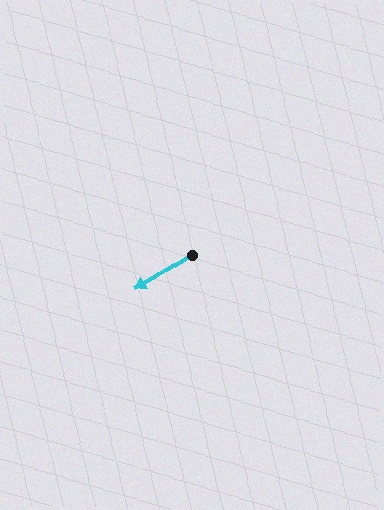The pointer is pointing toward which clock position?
Roughly 8 o'clock.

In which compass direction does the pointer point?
Southwest.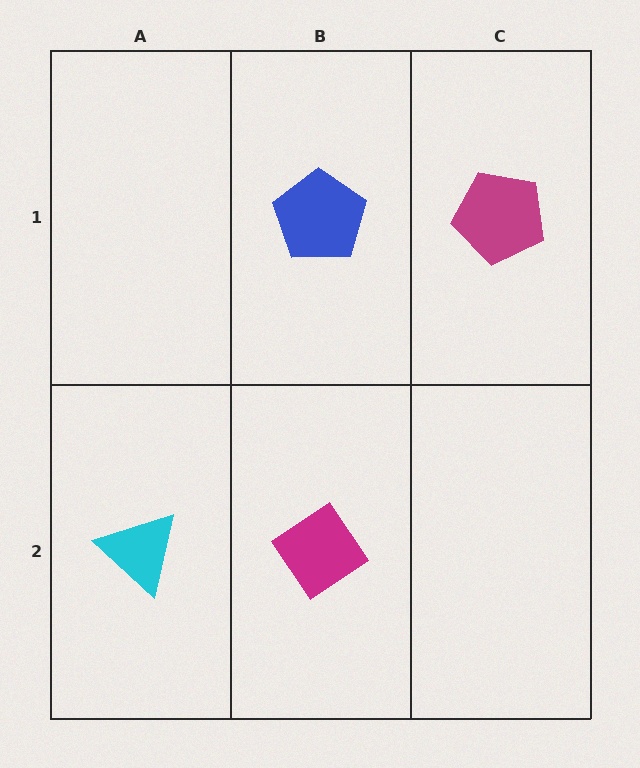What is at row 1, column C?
A magenta pentagon.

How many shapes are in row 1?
2 shapes.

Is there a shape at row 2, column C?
No, that cell is empty.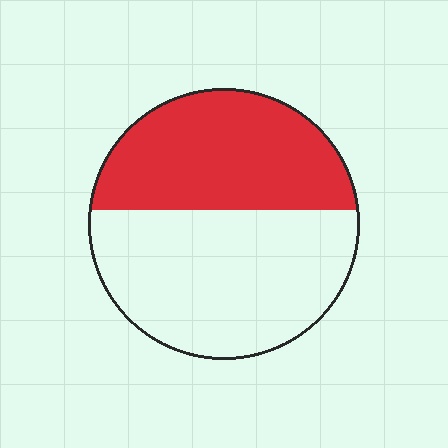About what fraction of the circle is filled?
About two fifths (2/5).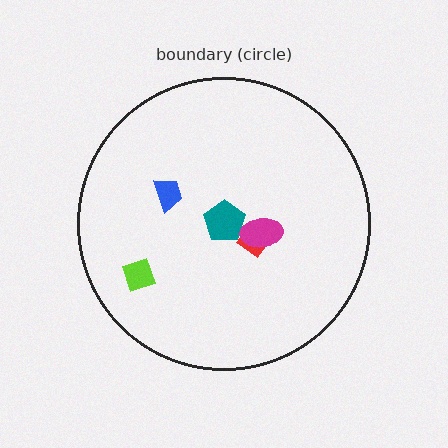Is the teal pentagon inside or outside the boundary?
Inside.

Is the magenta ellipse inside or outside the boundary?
Inside.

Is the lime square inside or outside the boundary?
Inside.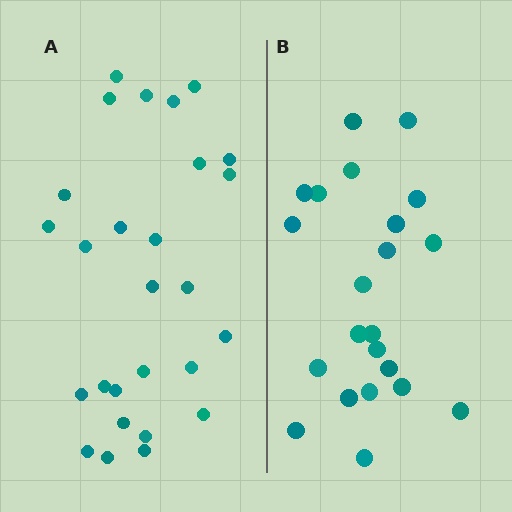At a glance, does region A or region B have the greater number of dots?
Region A (the left region) has more dots.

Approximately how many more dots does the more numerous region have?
Region A has about 5 more dots than region B.